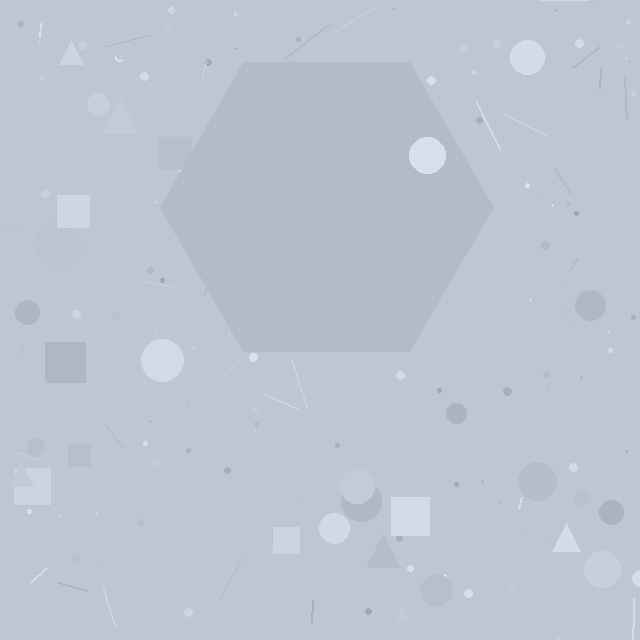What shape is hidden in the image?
A hexagon is hidden in the image.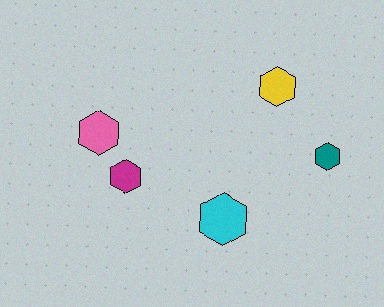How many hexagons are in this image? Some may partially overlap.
There are 5 hexagons.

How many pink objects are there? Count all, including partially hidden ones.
There is 1 pink object.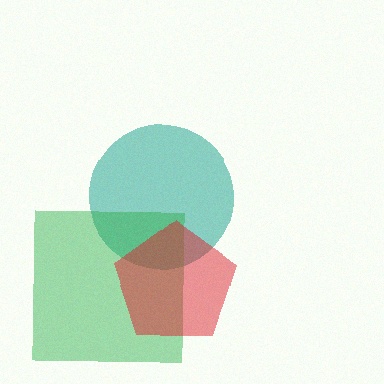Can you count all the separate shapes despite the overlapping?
Yes, there are 3 separate shapes.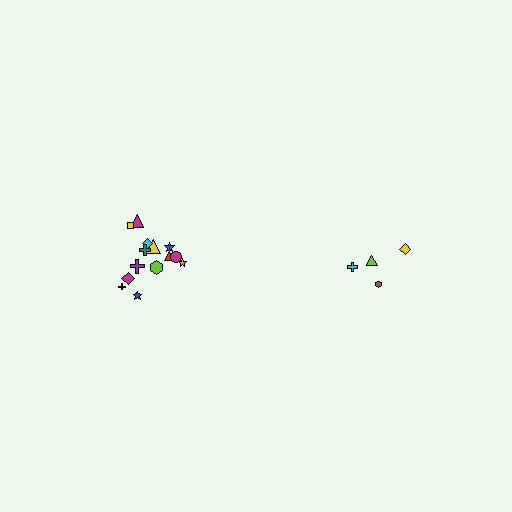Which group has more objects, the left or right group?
The left group.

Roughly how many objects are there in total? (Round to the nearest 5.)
Roughly 20 objects in total.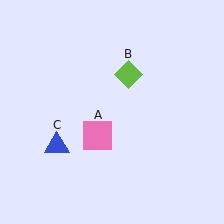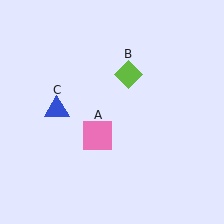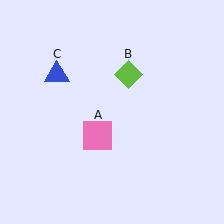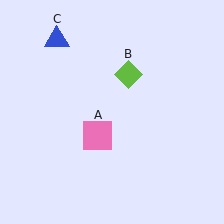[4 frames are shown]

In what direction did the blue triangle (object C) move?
The blue triangle (object C) moved up.